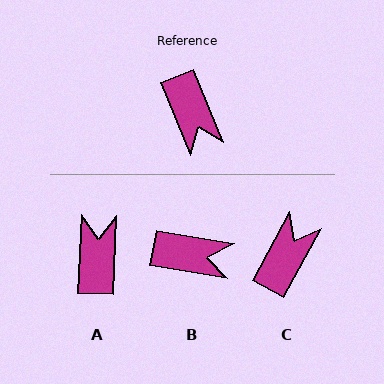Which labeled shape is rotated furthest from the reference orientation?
A, about 155 degrees away.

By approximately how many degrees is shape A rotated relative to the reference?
Approximately 155 degrees counter-clockwise.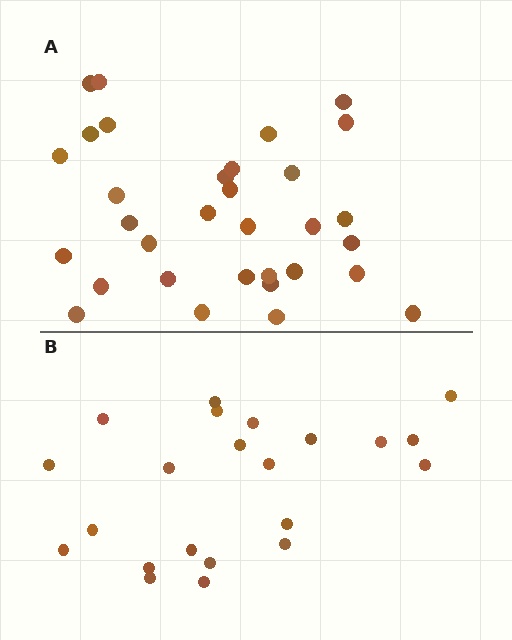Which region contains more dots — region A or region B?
Region A (the top region) has more dots.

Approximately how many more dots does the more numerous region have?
Region A has roughly 10 or so more dots than region B.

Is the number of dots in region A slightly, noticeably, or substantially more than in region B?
Region A has substantially more. The ratio is roughly 1.5 to 1.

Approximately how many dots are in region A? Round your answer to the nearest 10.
About 30 dots. (The exact count is 32, which rounds to 30.)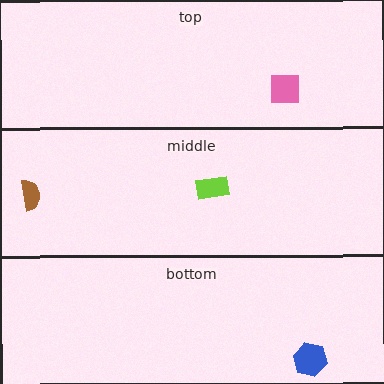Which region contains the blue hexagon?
The bottom region.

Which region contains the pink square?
The top region.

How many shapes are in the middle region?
2.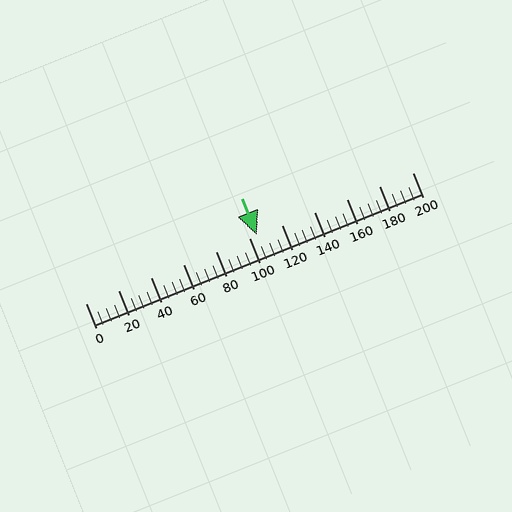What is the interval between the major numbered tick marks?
The major tick marks are spaced 20 units apart.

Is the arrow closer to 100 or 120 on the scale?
The arrow is closer to 100.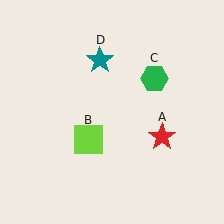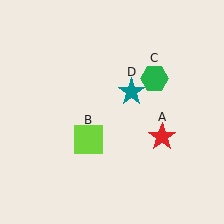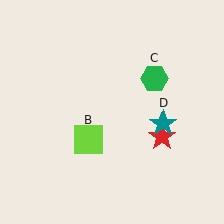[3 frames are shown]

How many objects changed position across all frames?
1 object changed position: teal star (object D).